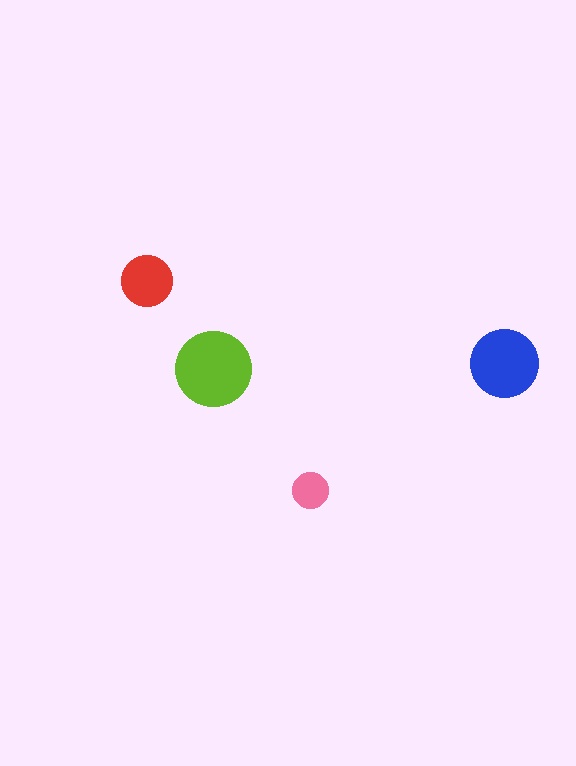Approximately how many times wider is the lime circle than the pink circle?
About 2 times wider.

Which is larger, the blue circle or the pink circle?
The blue one.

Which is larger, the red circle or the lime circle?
The lime one.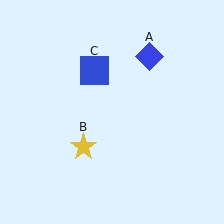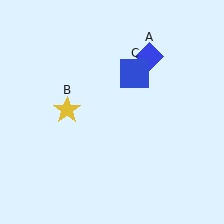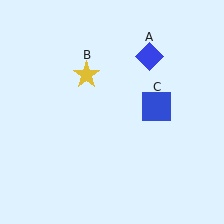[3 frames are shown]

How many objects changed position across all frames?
2 objects changed position: yellow star (object B), blue square (object C).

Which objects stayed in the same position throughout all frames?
Blue diamond (object A) remained stationary.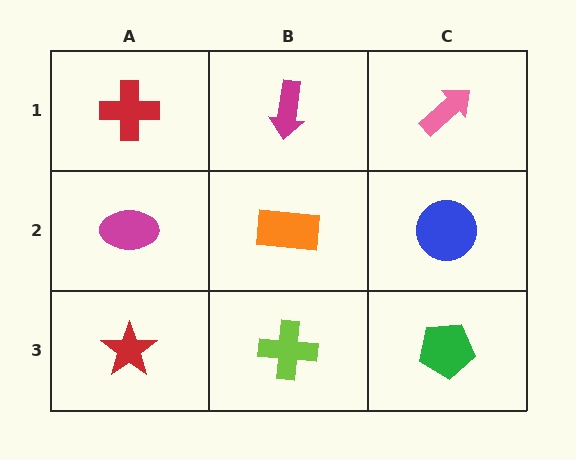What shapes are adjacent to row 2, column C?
A pink arrow (row 1, column C), a green pentagon (row 3, column C), an orange rectangle (row 2, column B).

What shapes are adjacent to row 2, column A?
A red cross (row 1, column A), a red star (row 3, column A), an orange rectangle (row 2, column B).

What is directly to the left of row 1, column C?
A magenta arrow.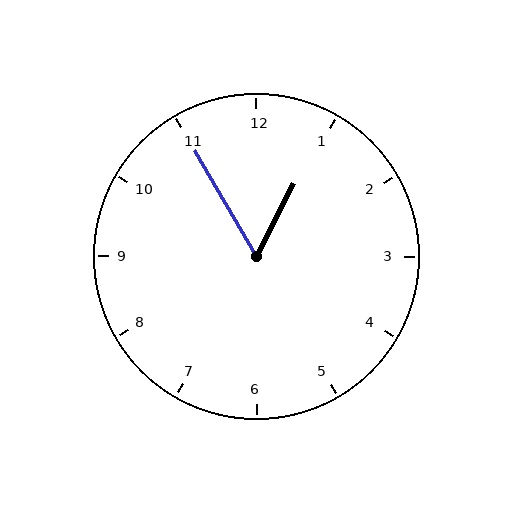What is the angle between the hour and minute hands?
Approximately 58 degrees.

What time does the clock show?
12:55.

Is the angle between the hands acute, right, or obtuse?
It is acute.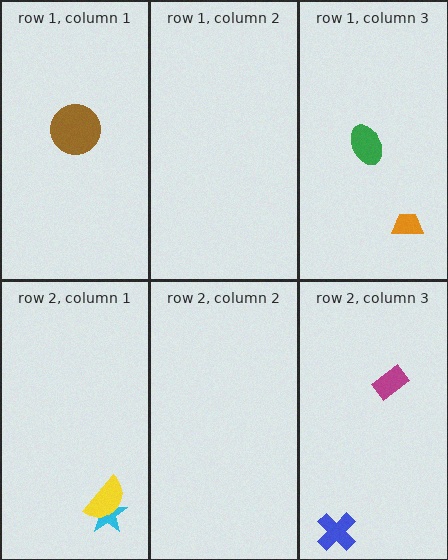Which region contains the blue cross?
The row 2, column 3 region.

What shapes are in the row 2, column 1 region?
The cyan star, the yellow semicircle.